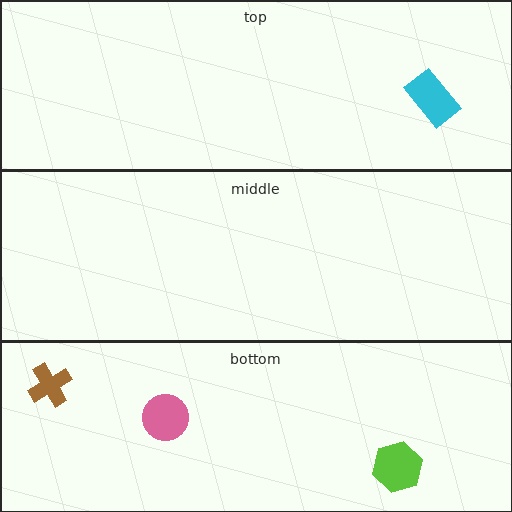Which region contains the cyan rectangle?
The top region.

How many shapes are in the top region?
1.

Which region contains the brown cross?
The bottom region.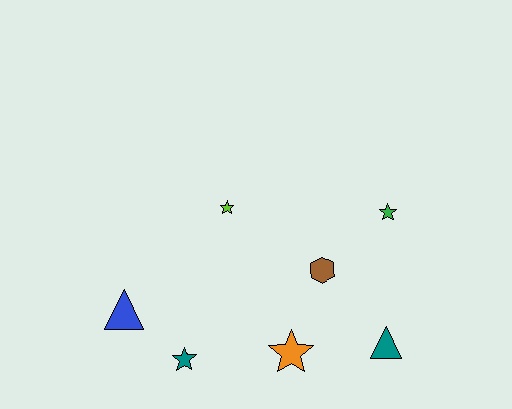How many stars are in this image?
There are 4 stars.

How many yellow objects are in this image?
There are no yellow objects.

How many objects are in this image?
There are 7 objects.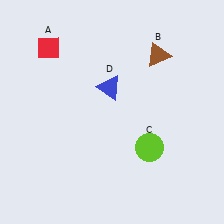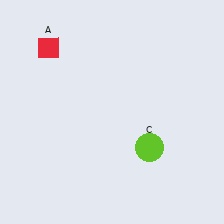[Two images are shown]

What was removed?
The brown triangle (B), the blue triangle (D) were removed in Image 2.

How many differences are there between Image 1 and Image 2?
There are 2 differences between the two images.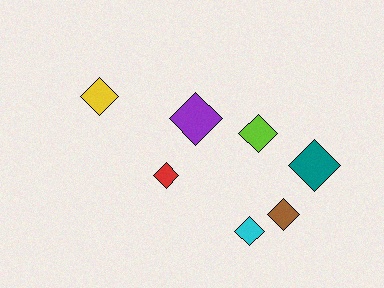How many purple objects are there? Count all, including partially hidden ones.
There is 1 purple object.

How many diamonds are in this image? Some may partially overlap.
There are 7 diamonds.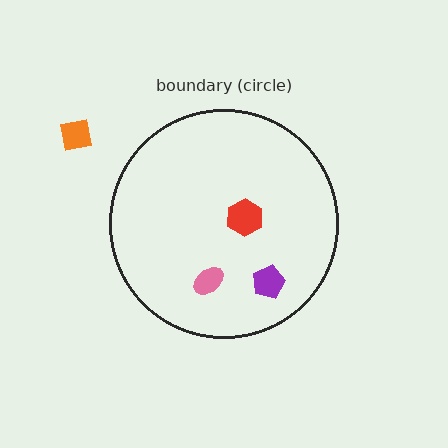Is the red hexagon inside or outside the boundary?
Inside.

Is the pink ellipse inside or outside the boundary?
Inside.